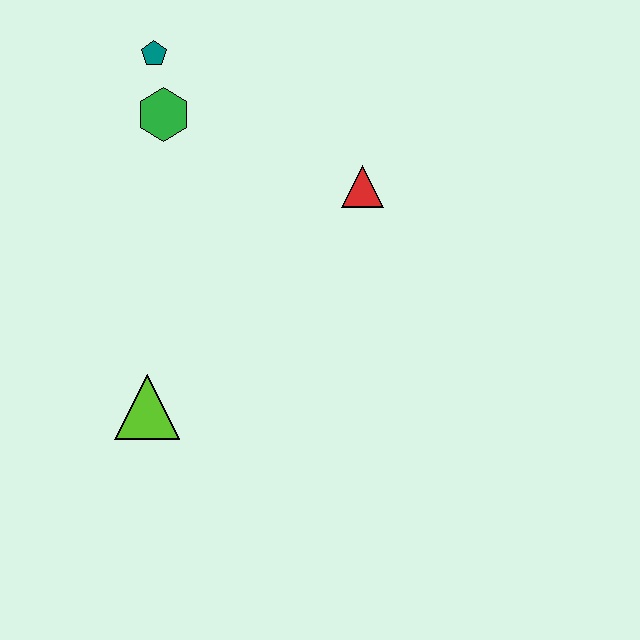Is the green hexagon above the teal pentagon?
No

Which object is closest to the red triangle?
The green hexagon is closest to the red triangle.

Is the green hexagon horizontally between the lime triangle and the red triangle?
Yes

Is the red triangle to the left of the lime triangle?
No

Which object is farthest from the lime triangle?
The teal pentagon is farthest from the lime triangle.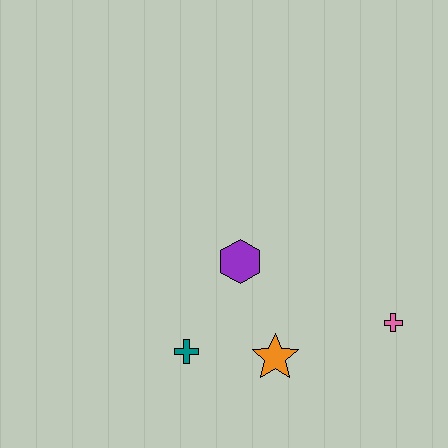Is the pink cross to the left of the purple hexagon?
No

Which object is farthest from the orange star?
The pink cross is farthest from the orange star.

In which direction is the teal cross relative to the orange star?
The teal cross is to the left of the orange star.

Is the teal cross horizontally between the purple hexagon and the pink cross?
No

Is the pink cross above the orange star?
Yes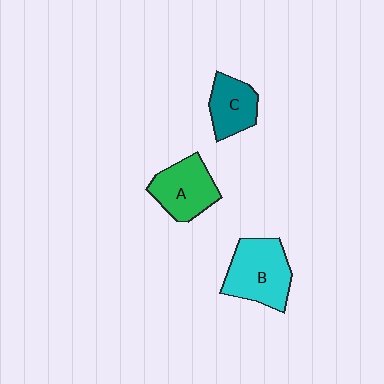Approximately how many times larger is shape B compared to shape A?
Approximately 1.2 times.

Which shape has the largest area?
Shape B (cyan).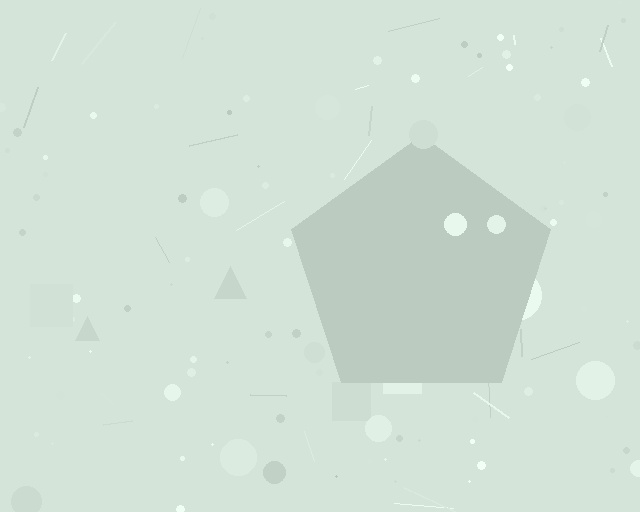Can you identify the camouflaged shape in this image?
The camouflaged shape is a pentagon.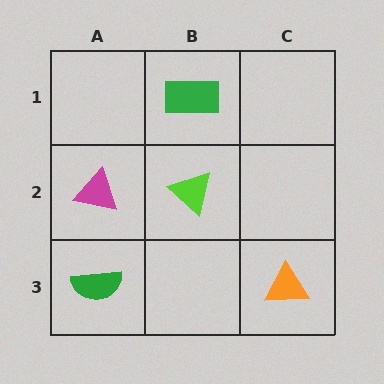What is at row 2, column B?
A lime triangle.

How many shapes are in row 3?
2 shapes.